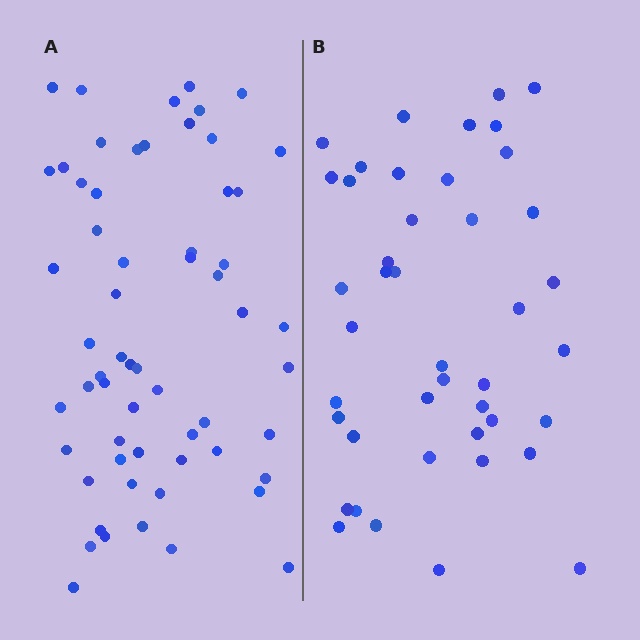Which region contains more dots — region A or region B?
Region A (the left region) has more dots.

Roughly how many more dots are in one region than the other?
Region A has approximately 15 more dots than region B.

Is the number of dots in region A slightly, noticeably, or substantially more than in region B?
Region A has noticeably more, but not dramatically so. The ratio is roughly 1.4 to 1.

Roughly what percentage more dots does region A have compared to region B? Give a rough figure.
About 40% more.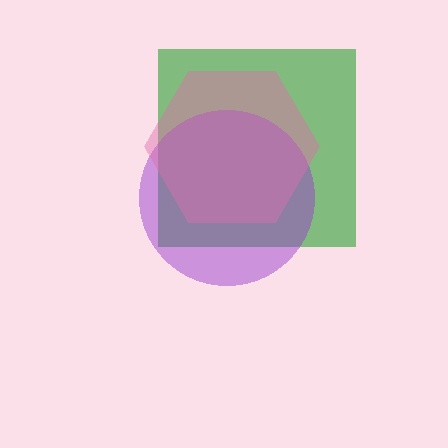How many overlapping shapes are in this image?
There are 3 overlapping shapes in the image.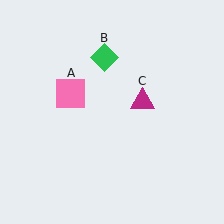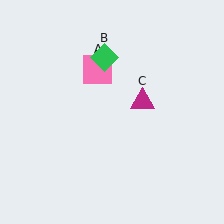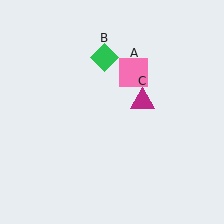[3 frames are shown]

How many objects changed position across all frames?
1 object changed position: pink square (object A).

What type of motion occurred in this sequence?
The pink square (object A) rotated clockwise around the center of the scene.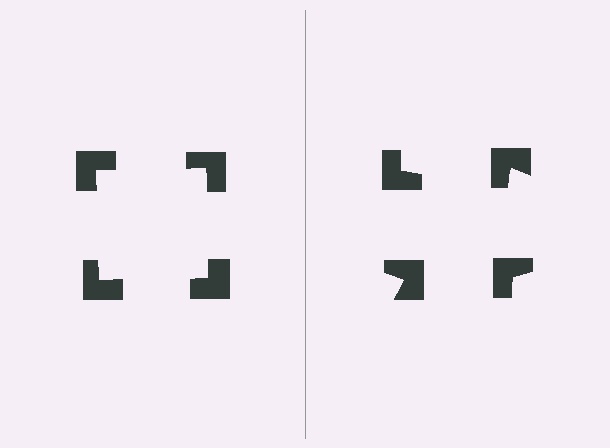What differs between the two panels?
The notched squares are positioned identically on both sides; only the wedge orientations differ. On the left they align to a square; on the right they are misaligned.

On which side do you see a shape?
An illusory square appears on the left side. On the right side the wedge cuts are rotated, so no coherent shape forms.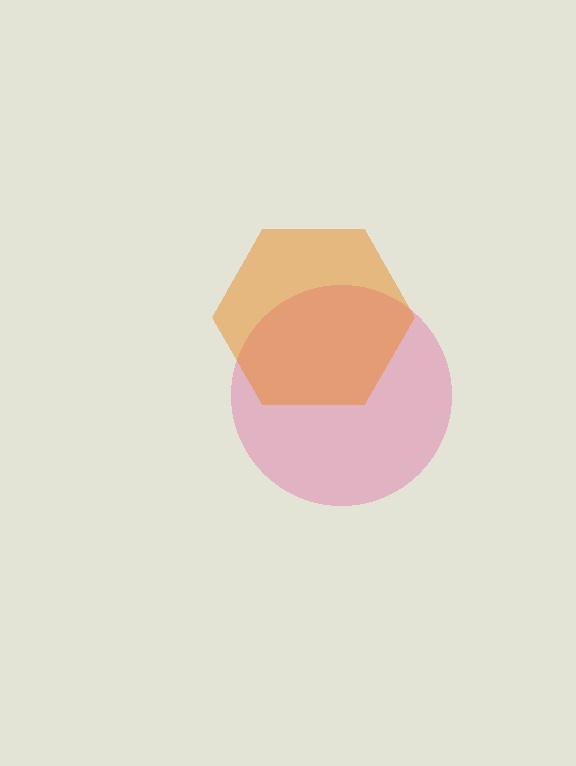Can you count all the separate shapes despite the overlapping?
Yes, there are 2 separate shapes.